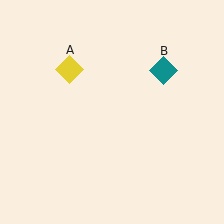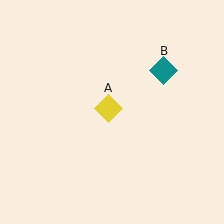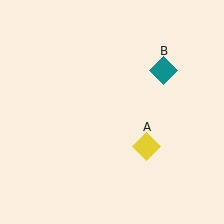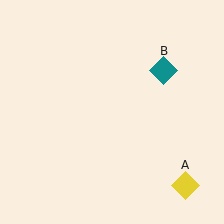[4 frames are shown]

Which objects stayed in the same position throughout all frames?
Teal diamond (object B) remained stationary.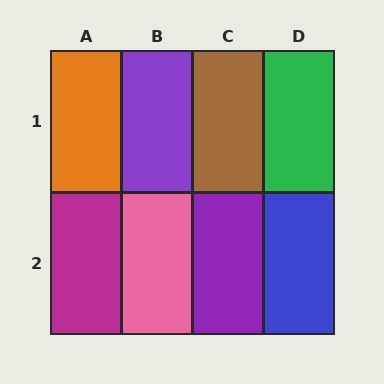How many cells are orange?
1 cell is orange.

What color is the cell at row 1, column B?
Purple.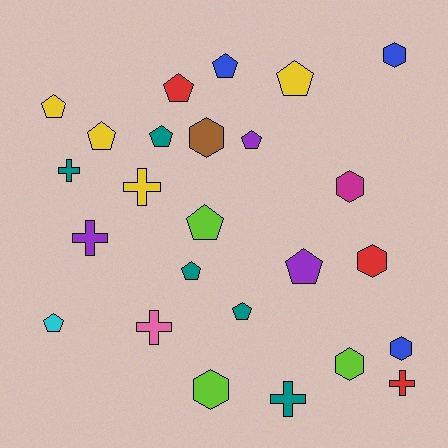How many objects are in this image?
There are 25 objects.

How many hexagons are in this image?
There are 7 hexagons.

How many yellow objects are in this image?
There are 4 yellow objects.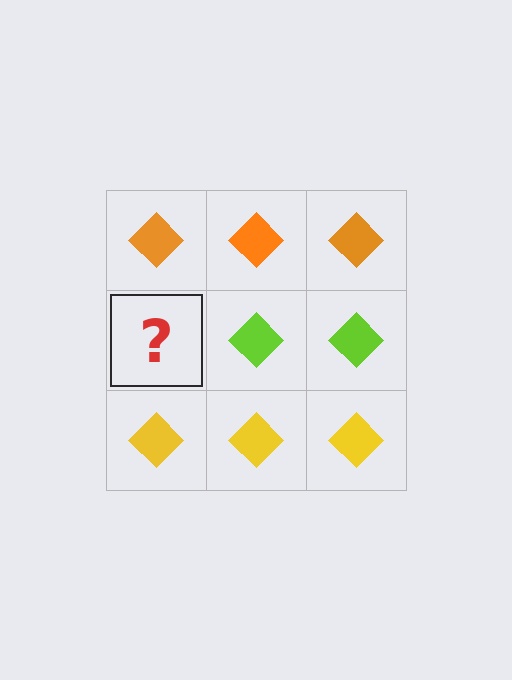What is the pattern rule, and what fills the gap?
The rule is that each row has a consistent color. The gap should be filled with a lime diamond.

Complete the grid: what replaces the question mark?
The question mark should be replaced with a lime diamond.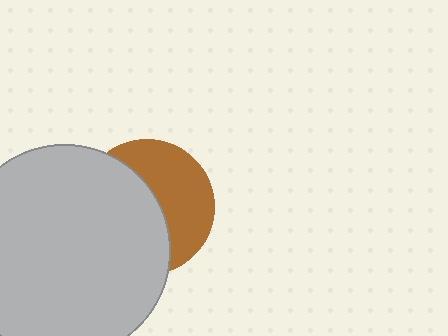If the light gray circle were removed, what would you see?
You would see the complete brown circle.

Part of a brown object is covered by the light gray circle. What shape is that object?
It is a circle.